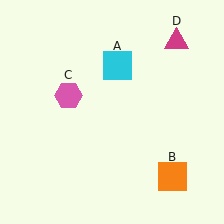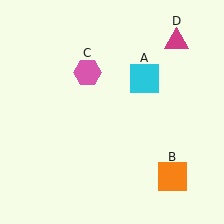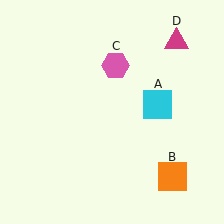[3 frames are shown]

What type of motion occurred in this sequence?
The cyan square (object A), pink hexagon (object C) rotated clockwise around the center of the scene.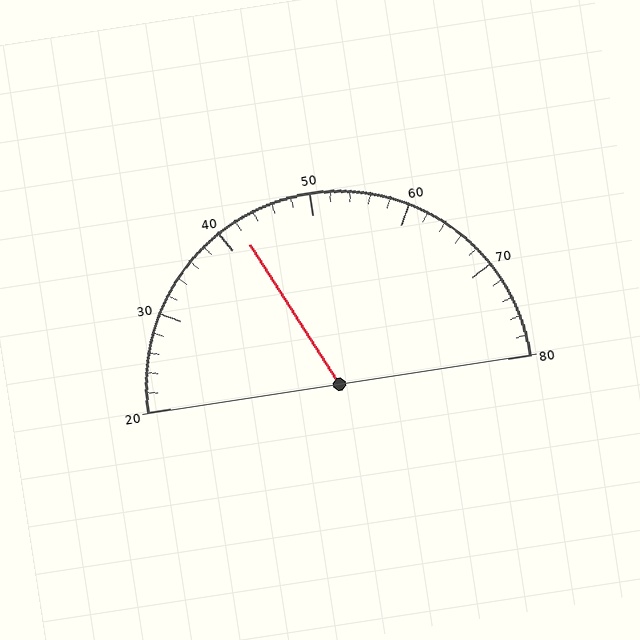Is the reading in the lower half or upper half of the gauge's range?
The reading is in the lower half of the range (20 to 80).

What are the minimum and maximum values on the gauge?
The gauge ranges from 20 to 80.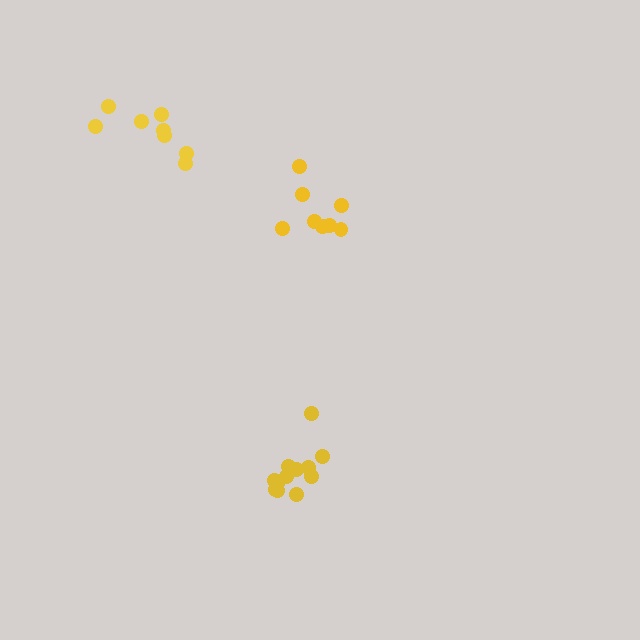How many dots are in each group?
Group 1: 12 dots, Group 2: 8 dots, Group 3: 8 dots (28 total).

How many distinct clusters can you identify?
There are 3 distinct clusters.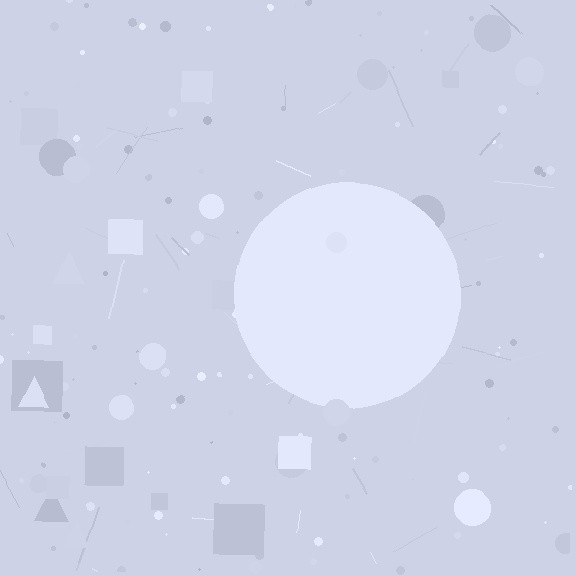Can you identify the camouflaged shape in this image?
The camouflaged shape is a circle.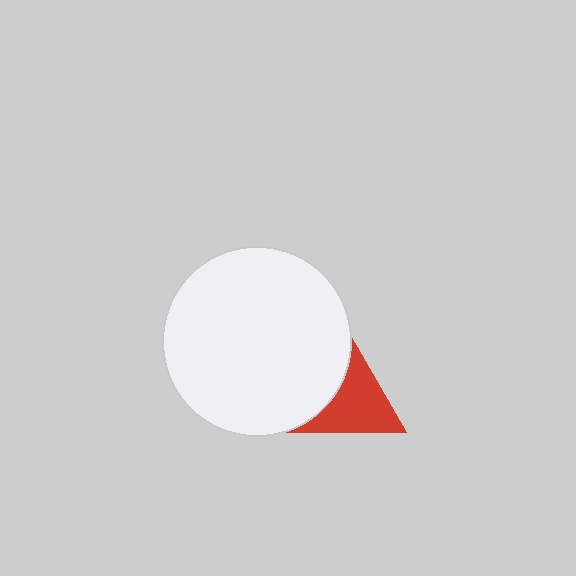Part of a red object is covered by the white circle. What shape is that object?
It is a triangle.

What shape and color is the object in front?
The object in front is a white circle.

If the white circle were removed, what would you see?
You would see the complete red triangle.